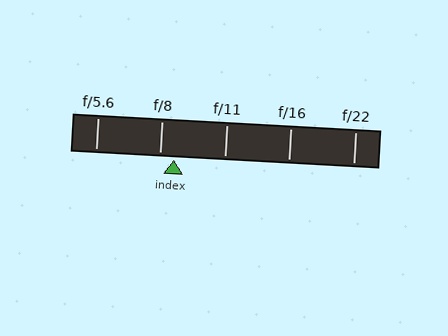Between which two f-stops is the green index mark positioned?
The index mark is between f/8 and f/11.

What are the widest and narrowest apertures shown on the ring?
The widest aperture shown is f/5.6 and the narrowest is f/22.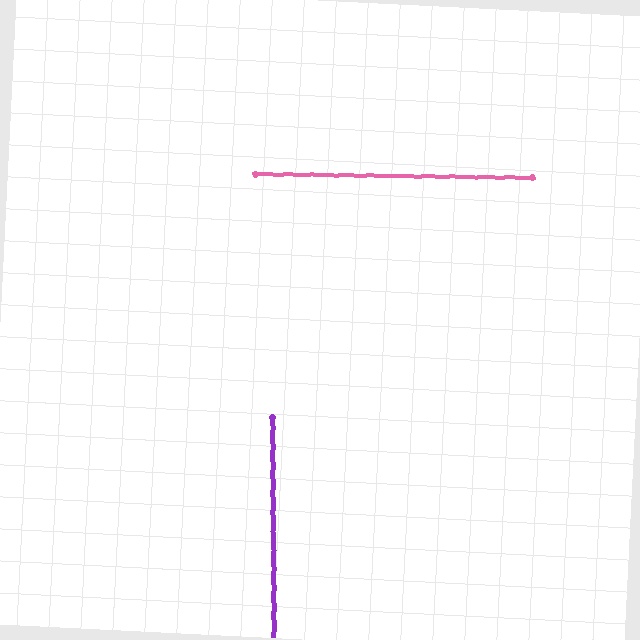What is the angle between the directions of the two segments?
Approximately 89 degrees.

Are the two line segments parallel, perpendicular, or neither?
Perpendicular — they meet at approximately 89°.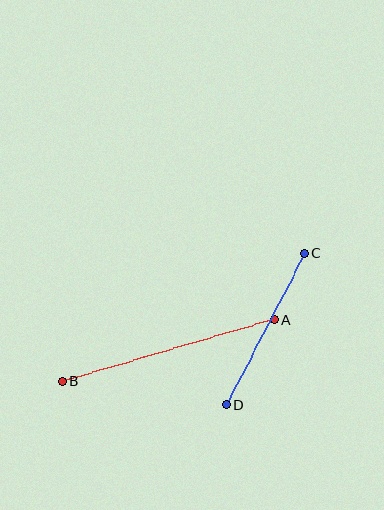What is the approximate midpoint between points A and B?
The midpoint is at approximately (168, 351) pixels.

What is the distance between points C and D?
The distance is approximately 170 pixels.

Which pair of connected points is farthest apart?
Points A and B are farthest apart.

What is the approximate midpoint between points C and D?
The midpoint is at approximately (265, 329) pixels.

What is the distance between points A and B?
The distance is approximately 220 pixels.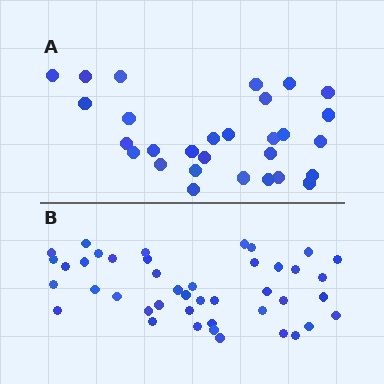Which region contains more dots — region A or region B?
Region B (the bottom region) has more dots.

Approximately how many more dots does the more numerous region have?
Region B has approximately 15 more dots than region A.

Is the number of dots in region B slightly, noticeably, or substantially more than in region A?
Region B has substantially more. The ratio is roughly 1.5 to 1.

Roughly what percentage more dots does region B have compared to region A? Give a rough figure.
About 50% more.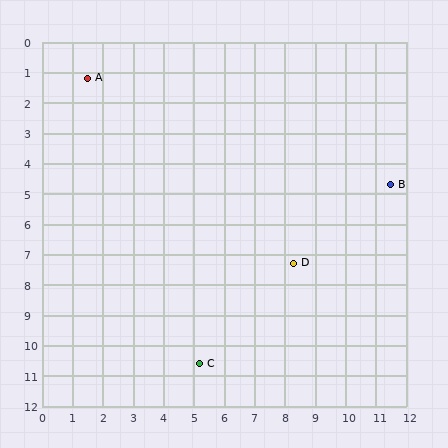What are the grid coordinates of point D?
Point D is at approximately (8.3, 7.3).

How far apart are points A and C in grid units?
Points A and C are about 10.1 grid units apart.